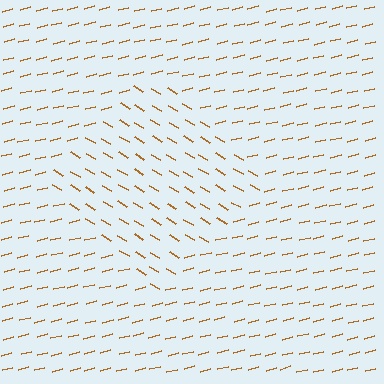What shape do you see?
I see a diamond.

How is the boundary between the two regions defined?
The boundary is defined purely by a change in line orientation (approximately 45 degrees difference). All lines are the same color and thickness.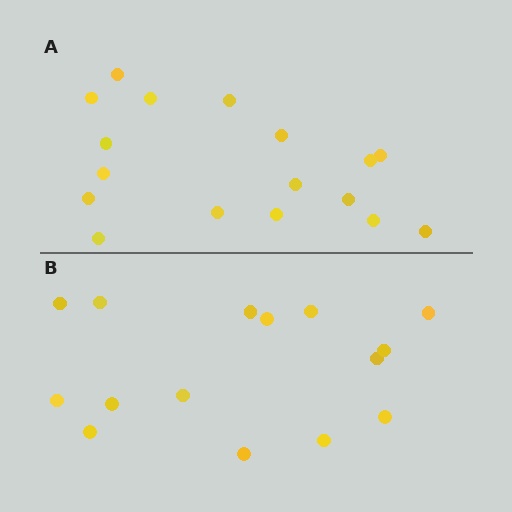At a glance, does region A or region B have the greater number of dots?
Region A (the top region) has more dots.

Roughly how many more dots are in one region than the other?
Region A has just a few more — roughly 2 or 3 more dots than region B.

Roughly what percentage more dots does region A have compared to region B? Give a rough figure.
About 15% more.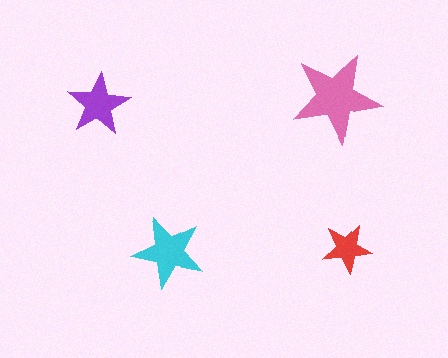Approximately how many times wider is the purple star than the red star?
About 1.5 times wider.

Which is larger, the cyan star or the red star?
The cyan one.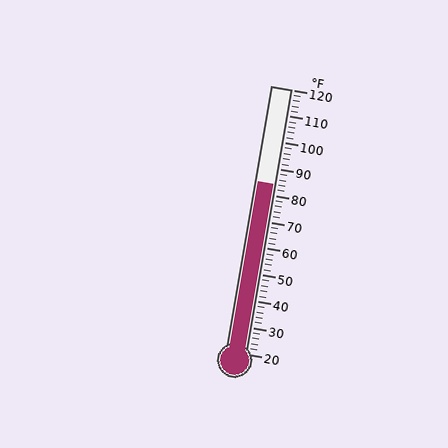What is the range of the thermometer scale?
The thermometer scale ranges from 20°F to 120°F.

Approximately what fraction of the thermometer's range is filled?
The thermometer is filled to approximately 65% of its range.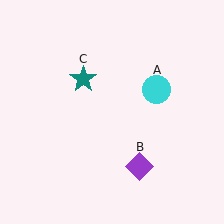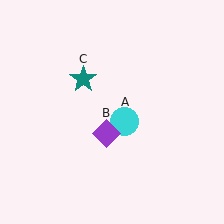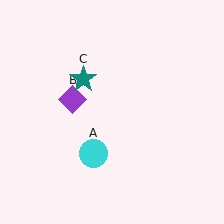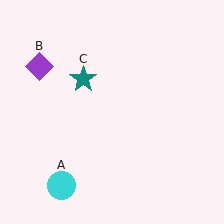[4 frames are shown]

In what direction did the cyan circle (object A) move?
The cyan circle (object A) moved down and to the left.